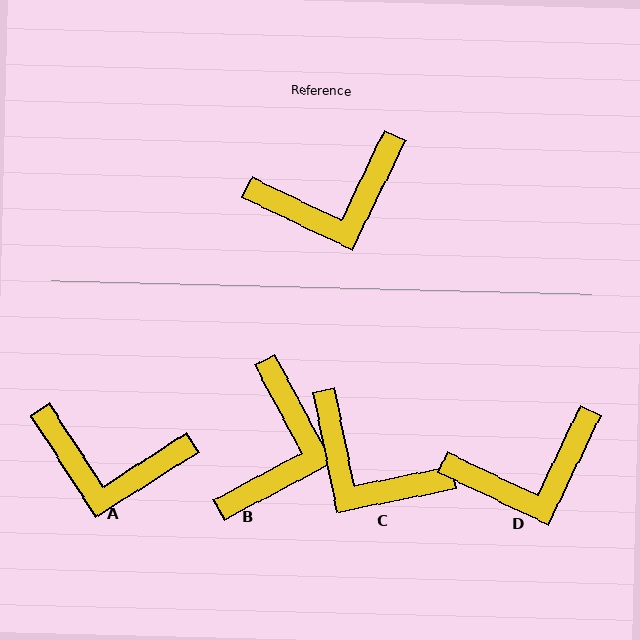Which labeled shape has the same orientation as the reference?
D.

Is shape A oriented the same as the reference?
No, it is off by about 32 degrees.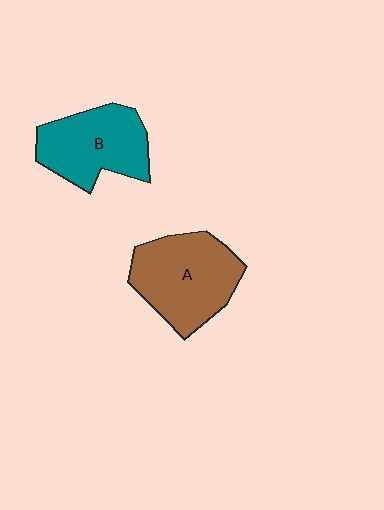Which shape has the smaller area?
Shape B (teal).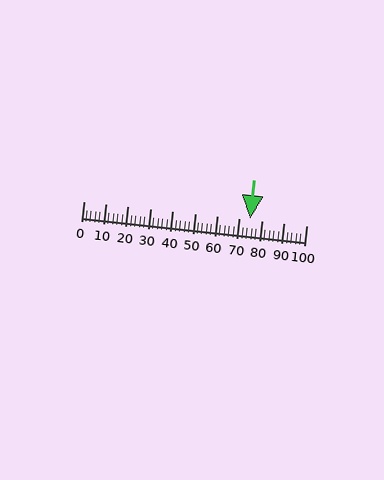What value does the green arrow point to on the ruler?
The green arrow points to approximately 75.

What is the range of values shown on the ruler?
The ruler shows values from 0 to 100.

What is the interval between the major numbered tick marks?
The major tick marks are spaced 10 units apart.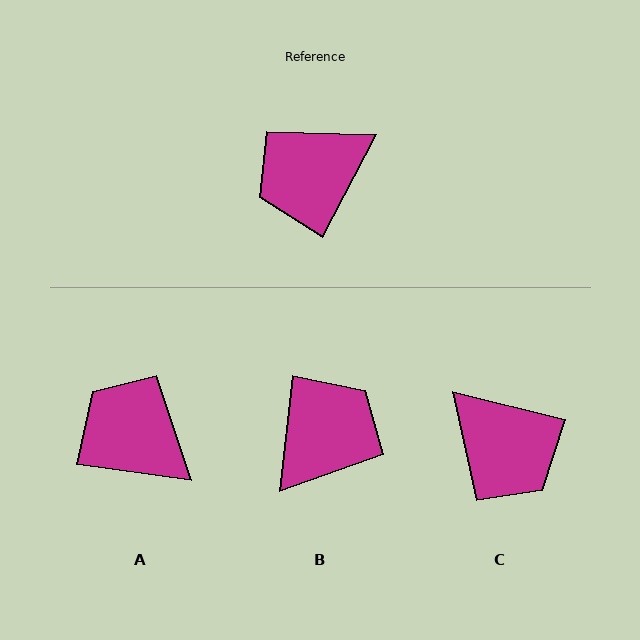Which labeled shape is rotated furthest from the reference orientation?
B, about 159 degrees away.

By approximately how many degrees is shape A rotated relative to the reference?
Approximately 70 degrees clockwise.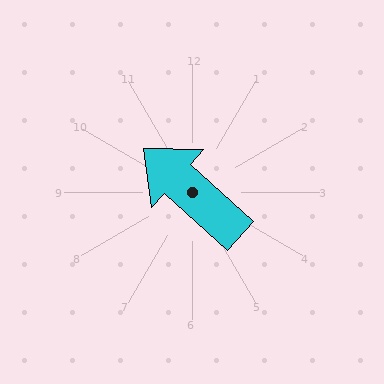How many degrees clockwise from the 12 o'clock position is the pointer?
Approximately 312 degrees.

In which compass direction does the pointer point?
Northwest.